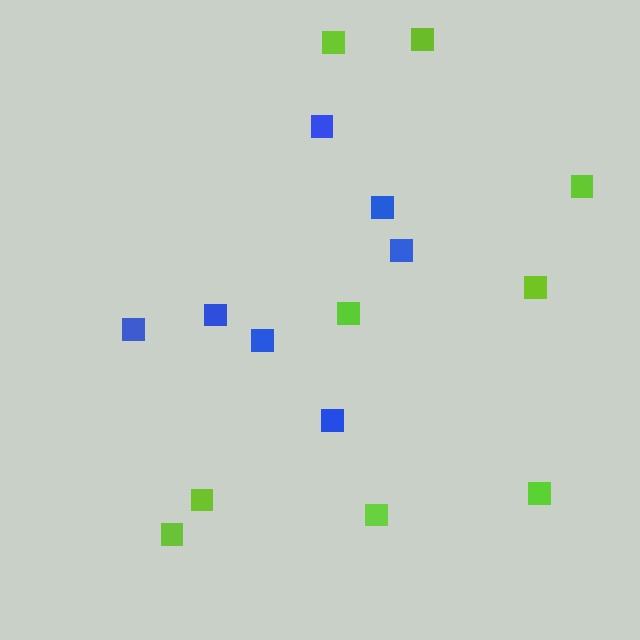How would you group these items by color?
There are 2 groups: one group of blue squares (7) and one group of lime squares (9).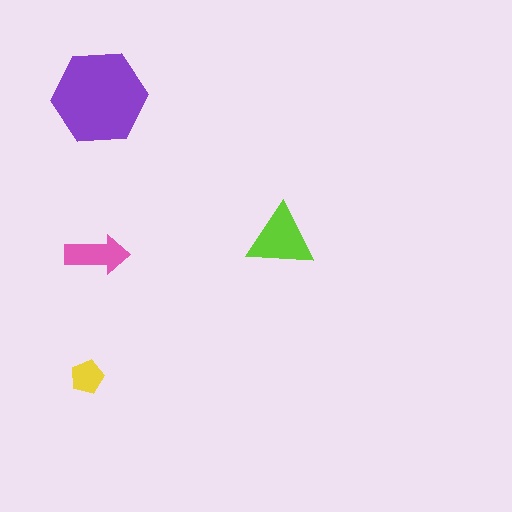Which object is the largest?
The purple hexagon.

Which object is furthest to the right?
The lime triangle is rightmost.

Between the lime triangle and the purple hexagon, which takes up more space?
The purple hexagon.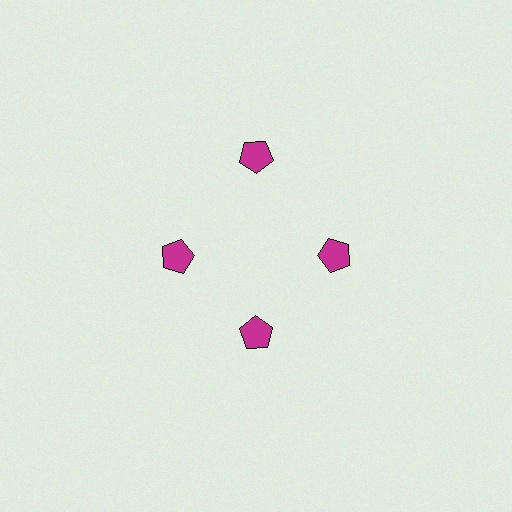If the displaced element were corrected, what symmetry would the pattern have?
It would have 4-fold rotational symmetry — the pattern would map onto itself every 90 degrees.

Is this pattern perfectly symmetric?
No. The 4 magenta pentagons are arranged in a ring, but one element near the 12 o'clock position is pushed outward from the center, breaking the 4-fold rotational symmetry.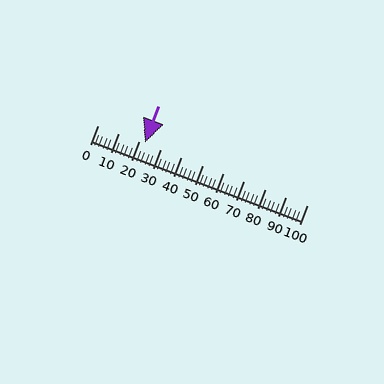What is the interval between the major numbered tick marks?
The major tick marks are spaced 10 units apart.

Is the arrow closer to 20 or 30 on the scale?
The arrow is closer to 20.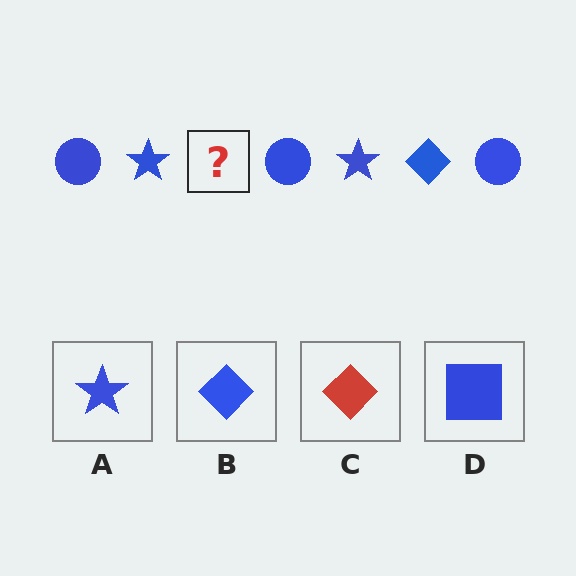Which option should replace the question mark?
Option B.